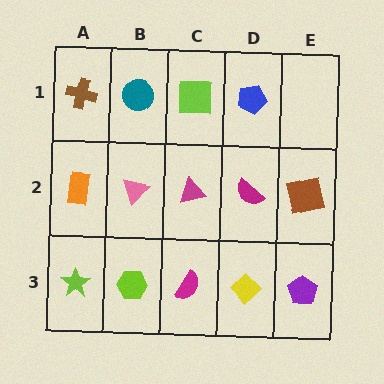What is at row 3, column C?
A magenta semicircle.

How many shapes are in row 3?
5 shapes.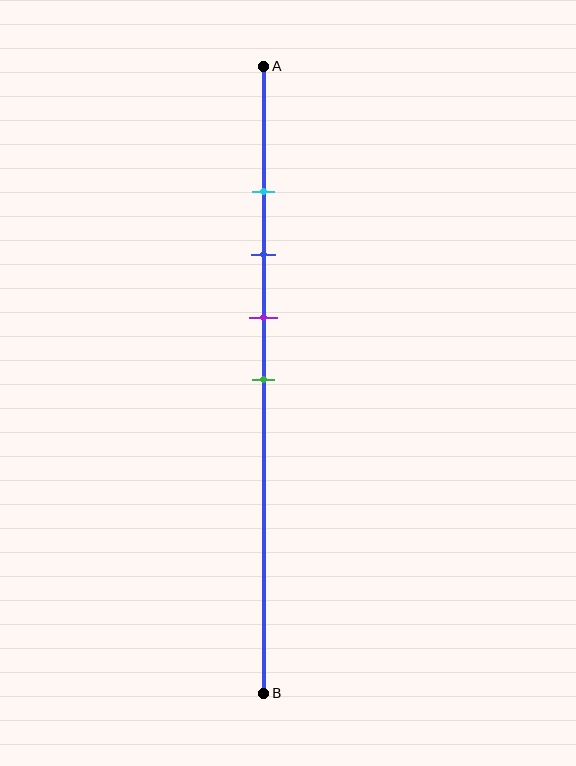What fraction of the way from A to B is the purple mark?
The purple mark is approximately 40% (0.4) of the way from A to B.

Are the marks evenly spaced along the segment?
Yes, the marks are approximately evenly spaced.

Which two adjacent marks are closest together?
The cyan and blue marks are the closest adjacent pair.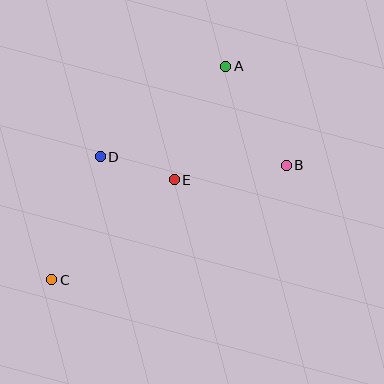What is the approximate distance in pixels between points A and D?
The distance between A and D is approximately 155 pixels.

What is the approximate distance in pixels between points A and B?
The distance between A and B is approximately 116 pixels.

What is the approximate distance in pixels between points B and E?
The distance between B and E is approximately 113 pixels.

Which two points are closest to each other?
Points D and E are closest to each other.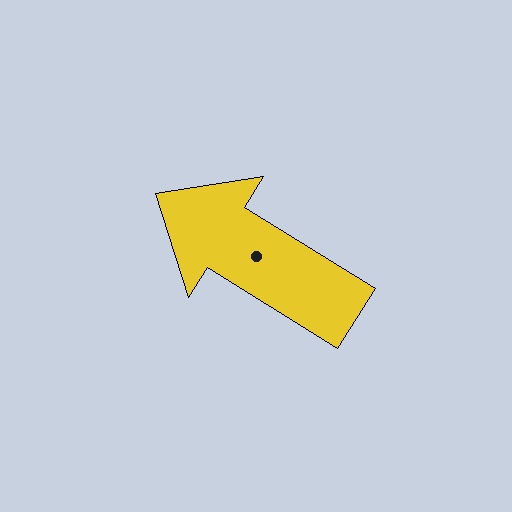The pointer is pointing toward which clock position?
Roughly 10 o'clock.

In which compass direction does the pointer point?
Northwest.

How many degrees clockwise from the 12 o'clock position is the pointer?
Approximately 302 degrees.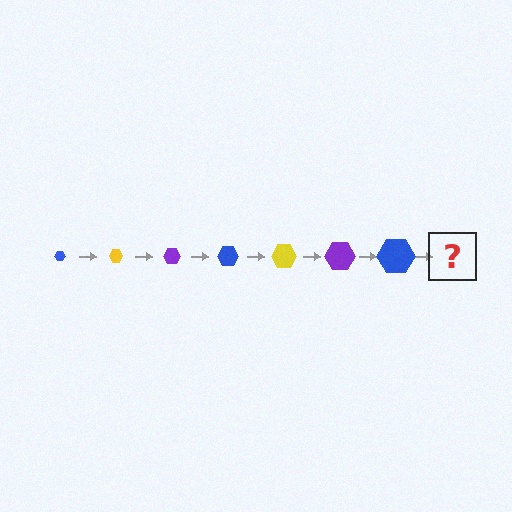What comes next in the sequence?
The next element should be a yellow hexagon, larger than the previous one.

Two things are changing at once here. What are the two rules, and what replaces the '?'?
The two rules are that the hexagon grows larger each step and the color cycles through blue, yellow, and purple. The '?' should be a yellow hexagon, larger than the previous one.